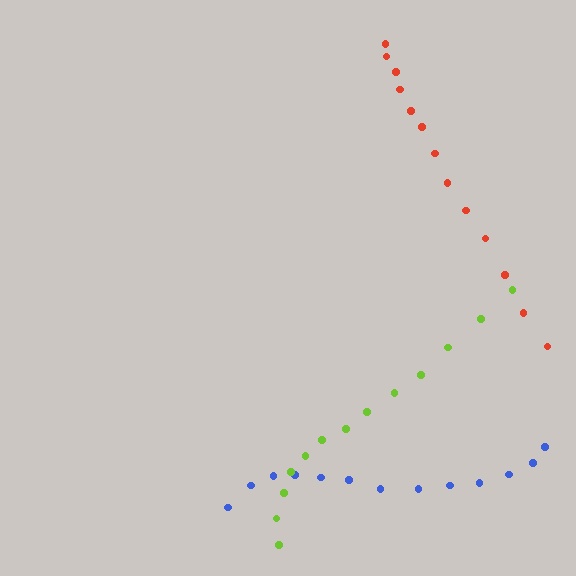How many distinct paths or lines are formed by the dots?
There are 3 distinct paths.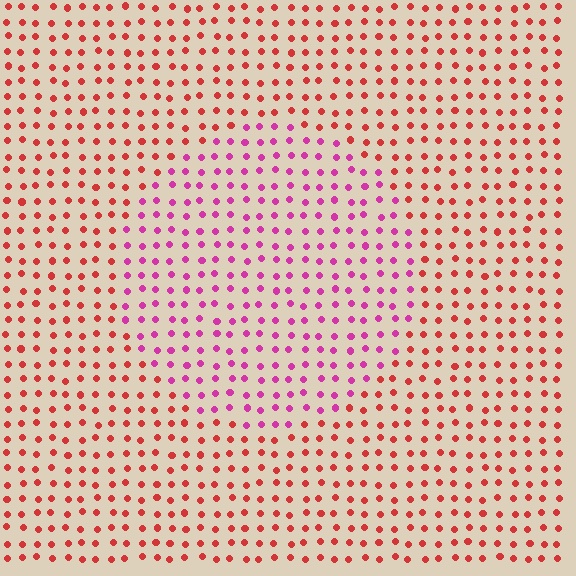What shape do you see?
I see a circle.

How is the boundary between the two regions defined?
The boundary is defined purely by a slight shift in hue (about 43 degrees). Spacing, size, and orientation are identical on both sides.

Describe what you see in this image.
The image is filled with small red elements in a uniform arrangement. A circle-shaped region is visible where the elements are tinted to a slightly different hue, forming a subtle color boundary.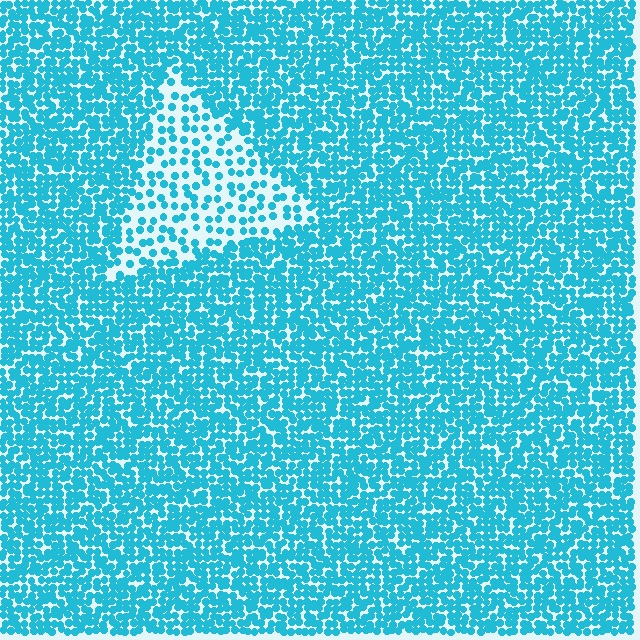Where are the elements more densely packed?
The elements are more densely packed outside the triangle boundary.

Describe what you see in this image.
The image contains small cyan elements arranged at two different densities. A triangle-shaped region is visible where the elements are less densely packed than the surrounding area.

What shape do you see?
I see a triangle.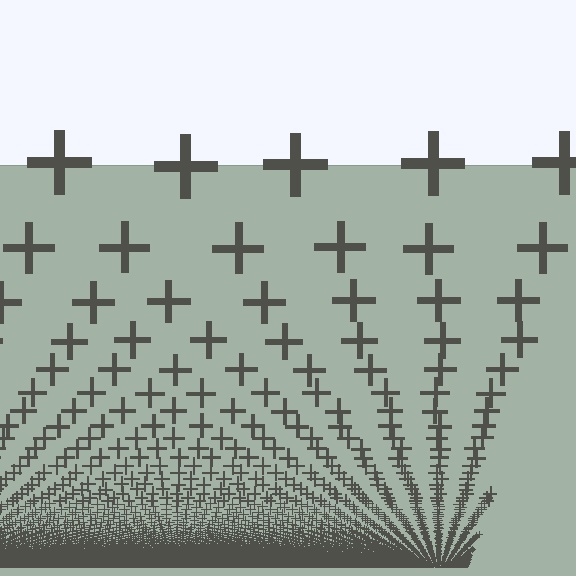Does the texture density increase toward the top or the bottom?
Density increases toward the bottom.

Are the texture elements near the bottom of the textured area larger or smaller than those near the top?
Smaller. The gradient is inverted — elements near the bottom are smaller and denser.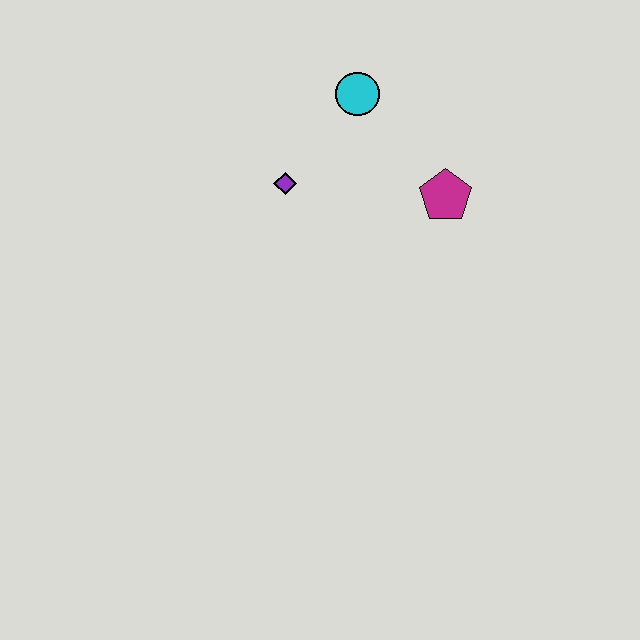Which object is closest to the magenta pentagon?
The cyan circle is closest to the magenta pentagon.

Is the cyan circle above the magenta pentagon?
Yes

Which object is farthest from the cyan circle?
The magenta pentagon is farthest from the cyan circle.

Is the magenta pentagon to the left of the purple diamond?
No